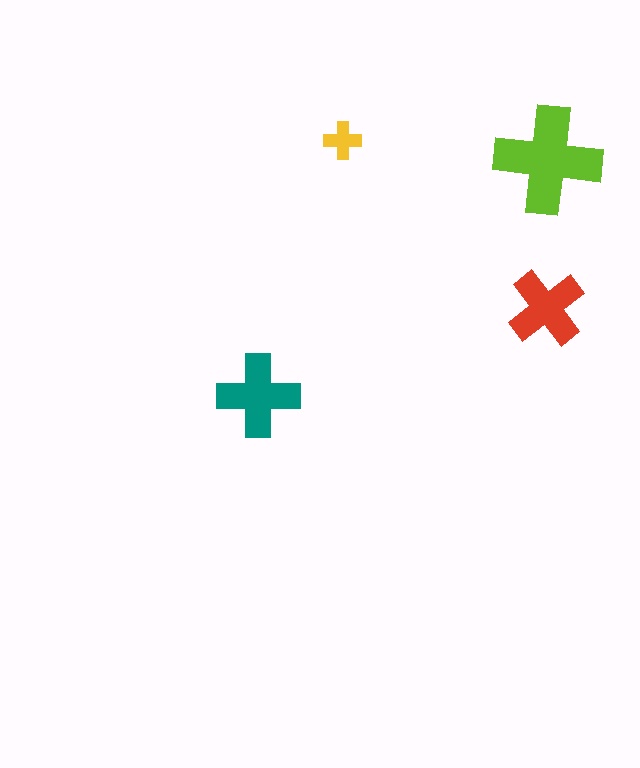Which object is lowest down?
The teal cross is bottommost.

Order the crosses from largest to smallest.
the lime one, the teal one, the red one, the yellow one.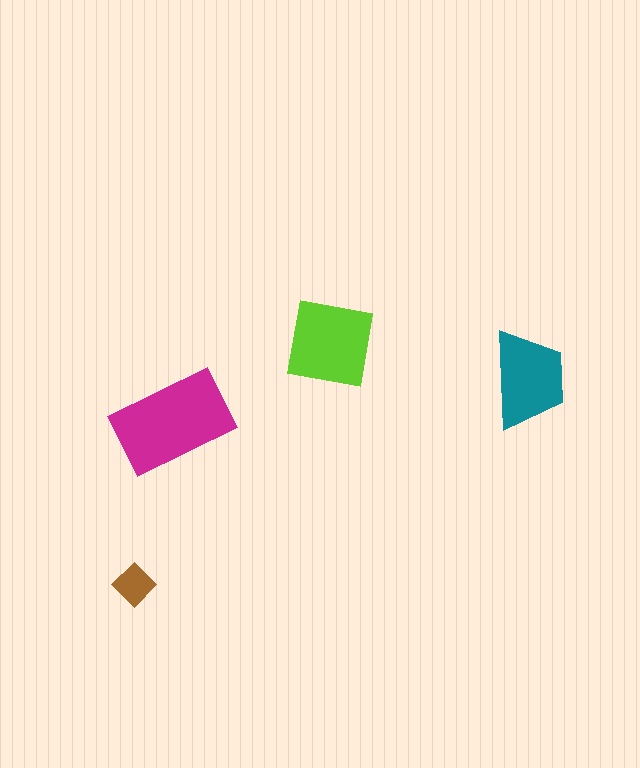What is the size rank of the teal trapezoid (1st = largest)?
3rd.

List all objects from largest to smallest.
The magenta rectangle, the lime square, the teal trapezoid, the brown diamond.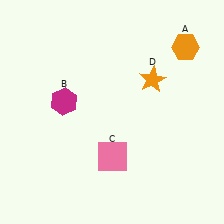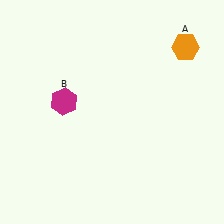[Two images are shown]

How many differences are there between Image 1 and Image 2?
There are 2 differences between the two images.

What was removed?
The pink square (C), the orange star (D) were removed in Image 2.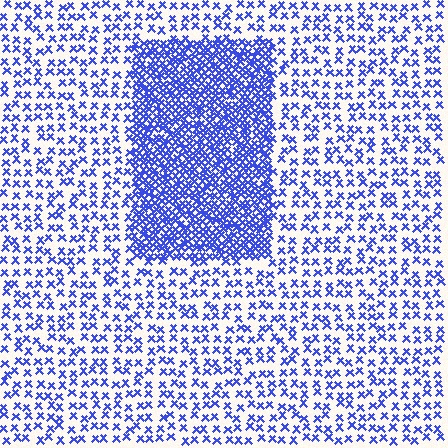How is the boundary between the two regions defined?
The boundary is defined by a change in element density (approximately 2.8x ratio). All elements are the same color, size, and shape.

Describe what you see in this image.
The image contains small blue elements arranged at two different densities. A rectangle-shaped region is visible where the elements are more densely packed than the surrounding area.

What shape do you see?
I see a rectangle.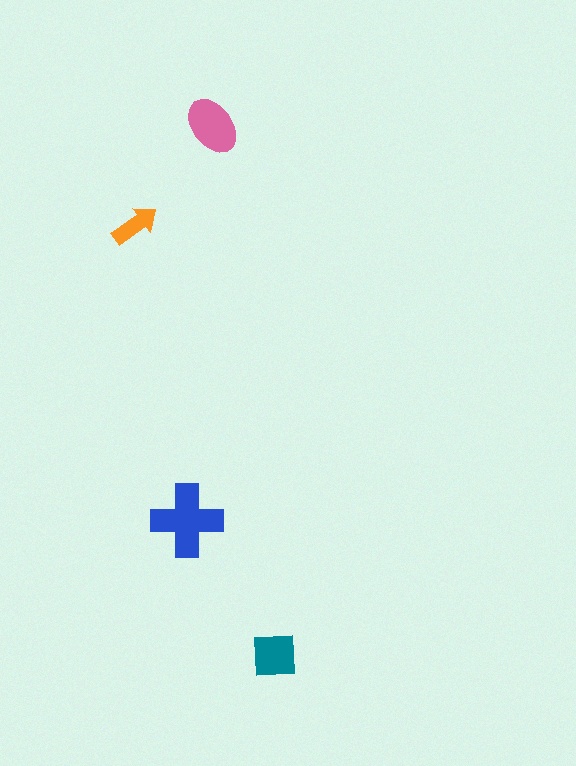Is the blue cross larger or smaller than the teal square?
Larger.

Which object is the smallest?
The orange arrow.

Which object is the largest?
The blue cross.